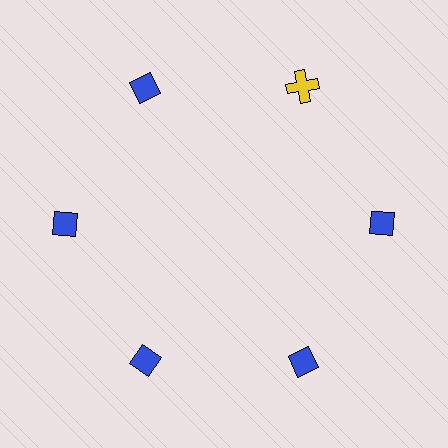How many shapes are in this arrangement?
There are 6 shapes arranged in a ring pattern.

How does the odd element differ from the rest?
It differs in both color (yellow instead of blue) and shape (cross instead of diamond).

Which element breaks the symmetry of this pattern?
The yellow cross at roughly the 1 o'clock position breaks the symmetry. All other shapes are blue diamonds.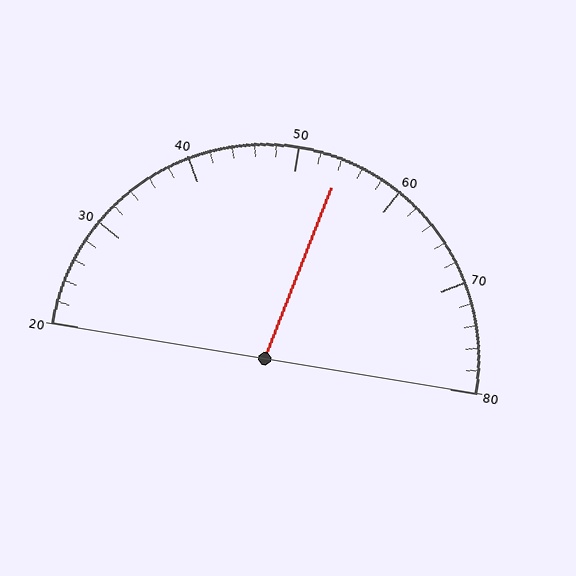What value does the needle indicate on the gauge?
The needle indicates approximately 54.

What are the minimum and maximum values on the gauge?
The gauge ranges from 20 to 80.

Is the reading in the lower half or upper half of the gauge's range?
The reading is in the upper half of the range (20 to 80).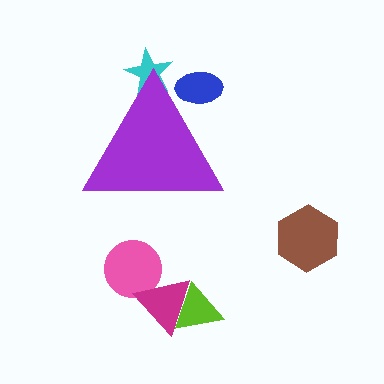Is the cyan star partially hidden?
Yes, the cyan star is partially hidden behind the purple triangle.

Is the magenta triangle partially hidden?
No, the magenta triangle is fully visible.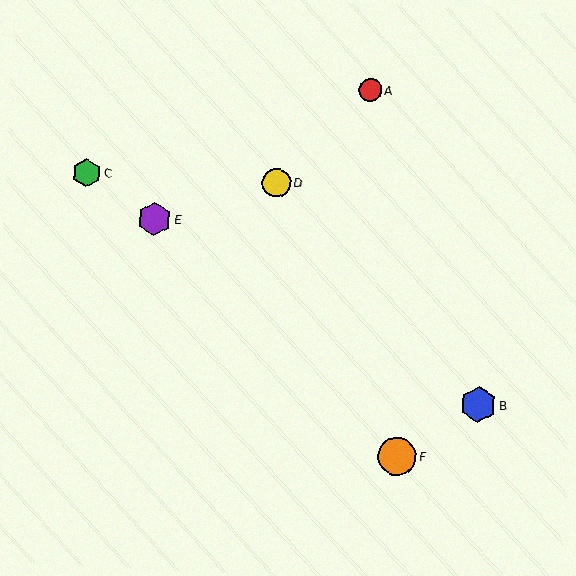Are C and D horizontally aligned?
Yes, both are at y≈173.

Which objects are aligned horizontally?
Objects C, D are aligned horizontally.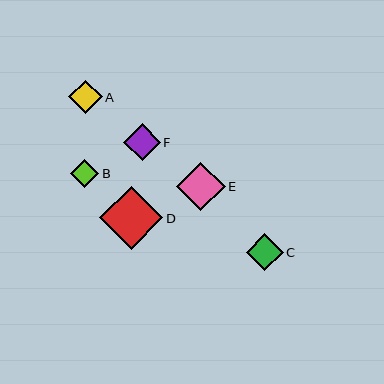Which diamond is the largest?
Diamond D is the largest with a size of approximately 63 pixels.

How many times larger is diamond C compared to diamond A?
Diamond C is approximately 1.1 times the size of diamond A.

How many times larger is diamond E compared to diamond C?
Diamond E is approximately 1.3 times the size of diamond C.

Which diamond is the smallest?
Diamond B is the smallest with a size of approximately 28 pixels.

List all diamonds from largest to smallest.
From largest to smallest: D, E, C, F, A, B.